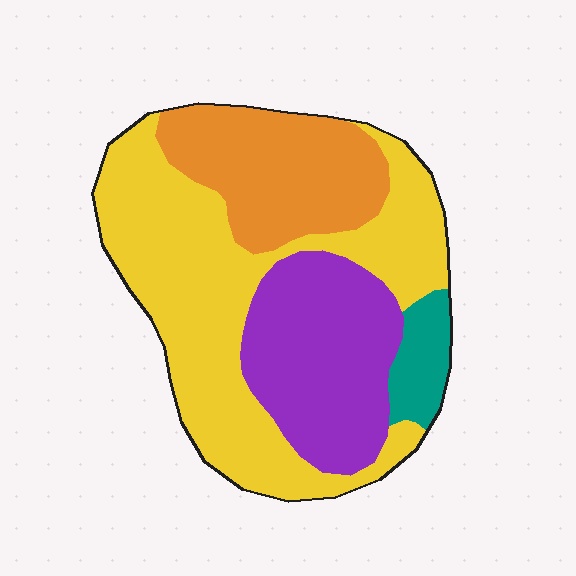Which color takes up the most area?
Yellow, at roughly 45%.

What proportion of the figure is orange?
Orange covers around 20% of the figure.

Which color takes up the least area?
Teal, at roughly 5%.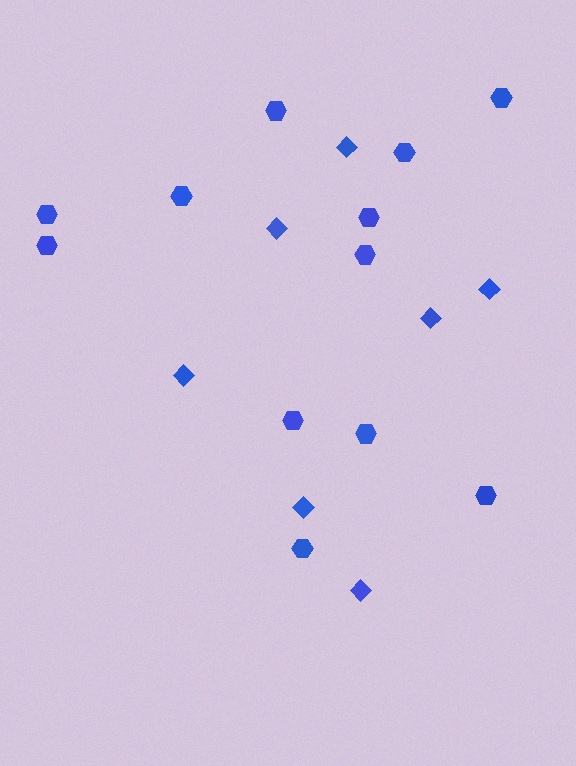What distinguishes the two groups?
There are 2 groups: one group of diamonds (7) and one group of hexagons (12).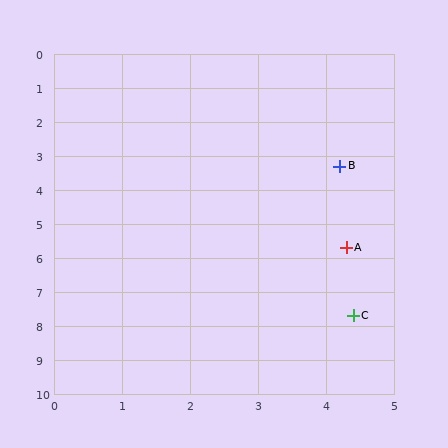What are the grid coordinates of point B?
Point B is at approximately (4.2, 3.3).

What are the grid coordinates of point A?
Point A is at approximately (4.3, 5.7).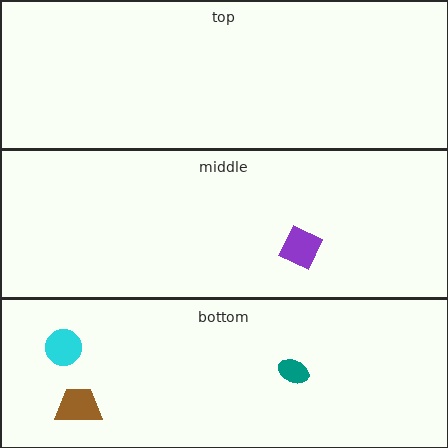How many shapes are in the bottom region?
3.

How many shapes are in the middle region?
1.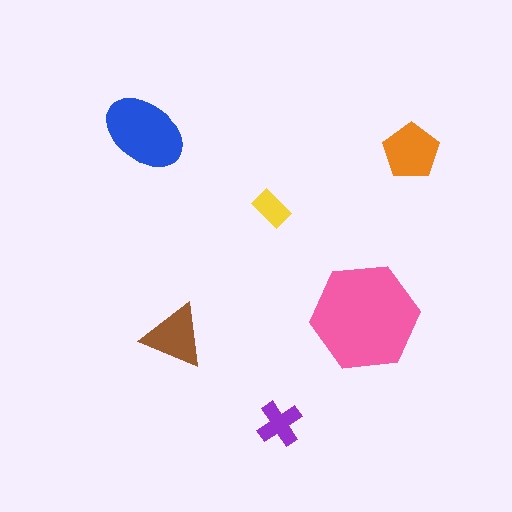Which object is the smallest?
The yellow rectangle.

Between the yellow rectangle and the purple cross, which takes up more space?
The purple cross.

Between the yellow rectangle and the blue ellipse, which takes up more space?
The blue ellipse.